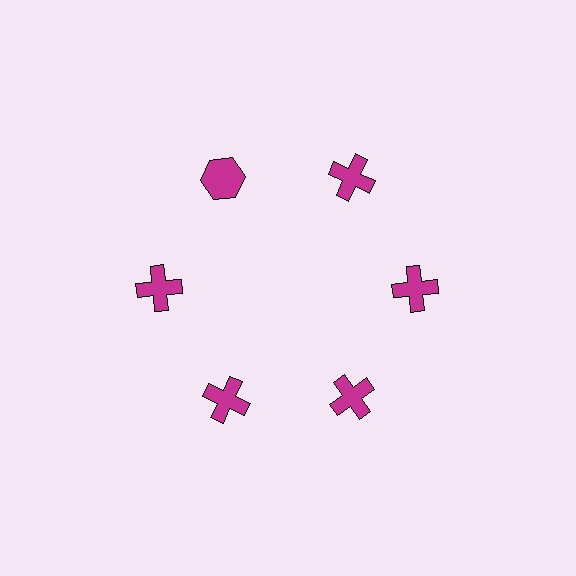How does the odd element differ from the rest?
It has a different shape: hexagon instead of cross.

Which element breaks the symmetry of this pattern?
The magenta hexagon at roughly the 11 o'clock position breaks the symmetry. All other shapes are magenta crosses.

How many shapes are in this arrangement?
There are 6 shapes arranged in a ring pattern.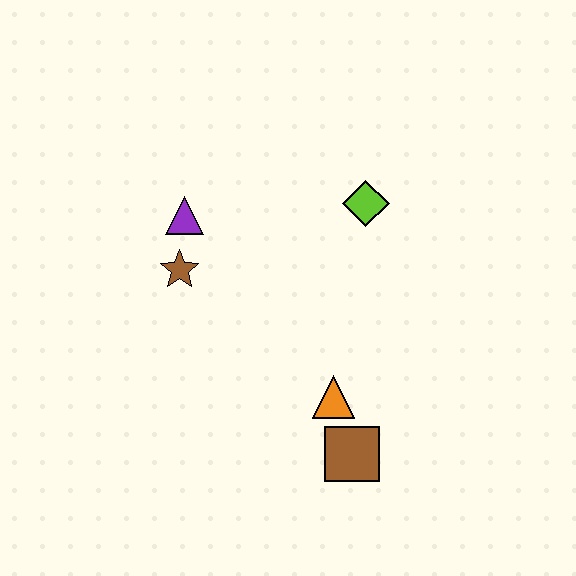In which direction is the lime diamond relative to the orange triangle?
The lime diamond is above the orange triangle.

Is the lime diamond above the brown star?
Yes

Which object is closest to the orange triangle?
The brown square is closest to the orange triangle.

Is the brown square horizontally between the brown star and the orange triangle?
No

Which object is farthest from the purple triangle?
The brown square is farthest from the purple triangle.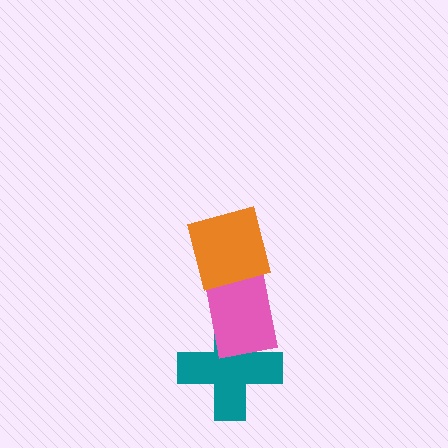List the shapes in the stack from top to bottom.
From top to bottom: the orange square, the pink rectangle, the teal cross.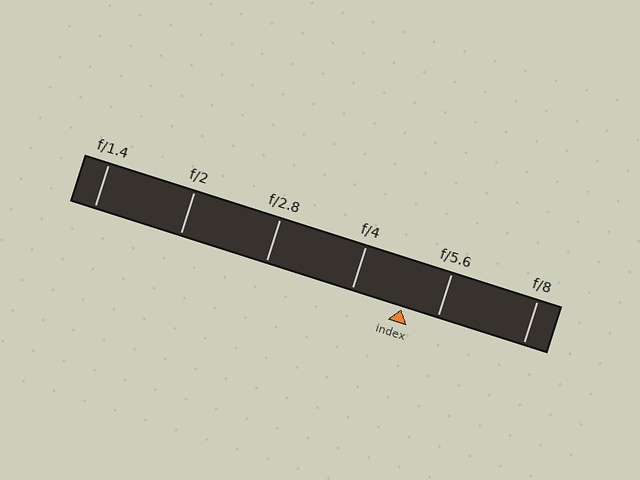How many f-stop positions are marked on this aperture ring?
There are 6 f-stop positions marked.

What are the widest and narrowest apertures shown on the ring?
The widest aperture shown is f/1.4 and the narrowest is f/8.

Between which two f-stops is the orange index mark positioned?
The index mark is between f/4 and f/5.6.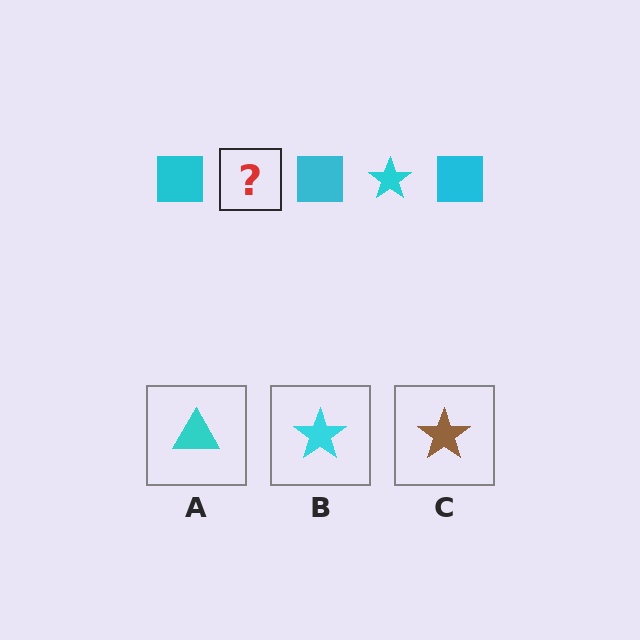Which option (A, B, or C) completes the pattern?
B.